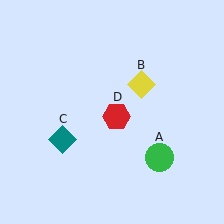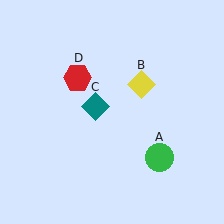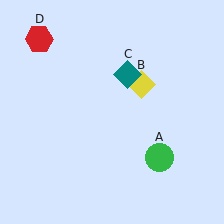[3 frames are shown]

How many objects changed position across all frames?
2 objects changed position: teal diamond (object C), red hexagon (object D).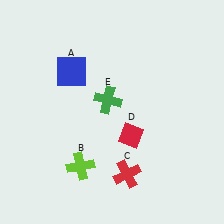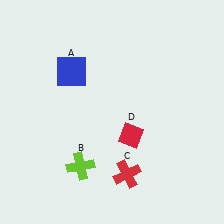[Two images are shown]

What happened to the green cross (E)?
The green cross (E) was removed in Image 2. It was in the top-left area of Image 1.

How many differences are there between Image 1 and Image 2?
There is 1 difference between the two images.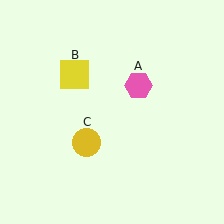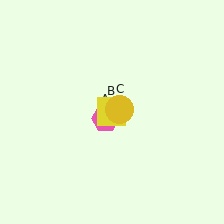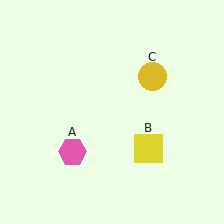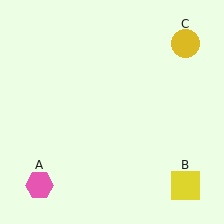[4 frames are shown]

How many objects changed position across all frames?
3 objects changed position: pink hexagon (object A), yellow square (object B), yellow circle (object C).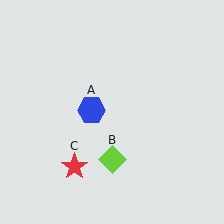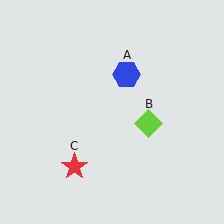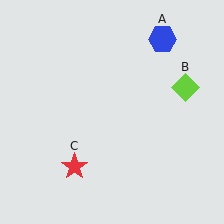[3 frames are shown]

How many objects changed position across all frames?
2 objects changed position: blue hexagon (object A), lime diamond (object B).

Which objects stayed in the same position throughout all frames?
Red star (object C) remained stationary.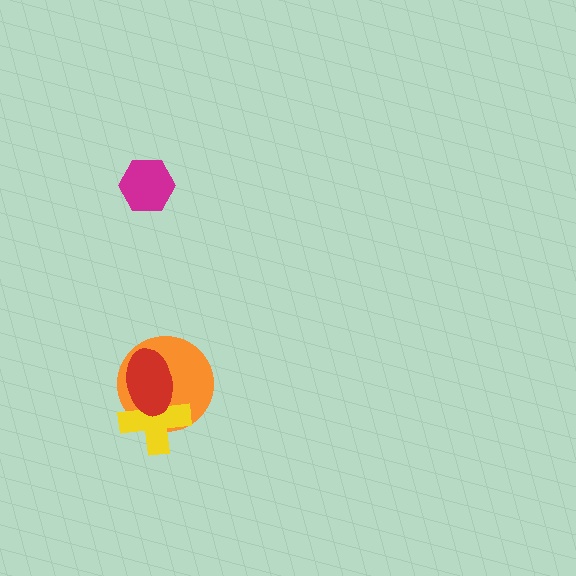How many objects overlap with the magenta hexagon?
0 objects overlap with the magenta hexagon.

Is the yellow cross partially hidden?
Yes, it is partially covered by another shape.